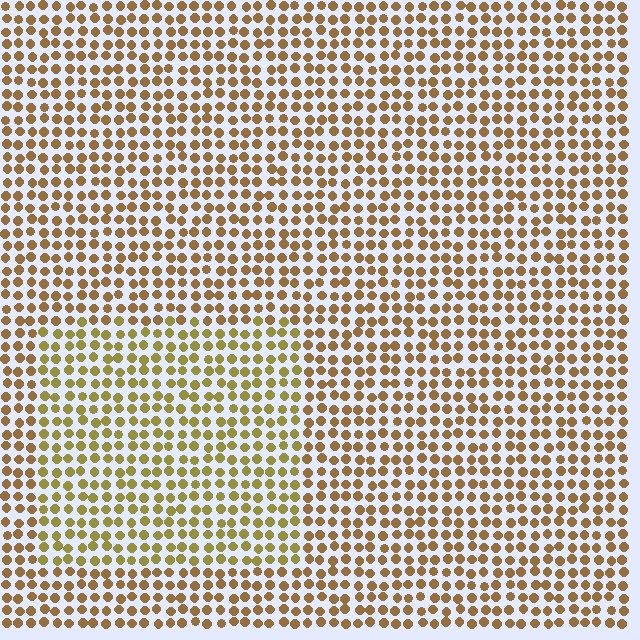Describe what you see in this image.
The image is filled with small brown elements in a uniform arrangement. A rectangle-shaped region is visible where the elements are tinted to a slightly different hue, forming a subtle color boundary.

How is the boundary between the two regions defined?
The boundary is defined purely by a slight shift in hue (about 25 degrees). Spacing, size, and orientation are identical on both sides.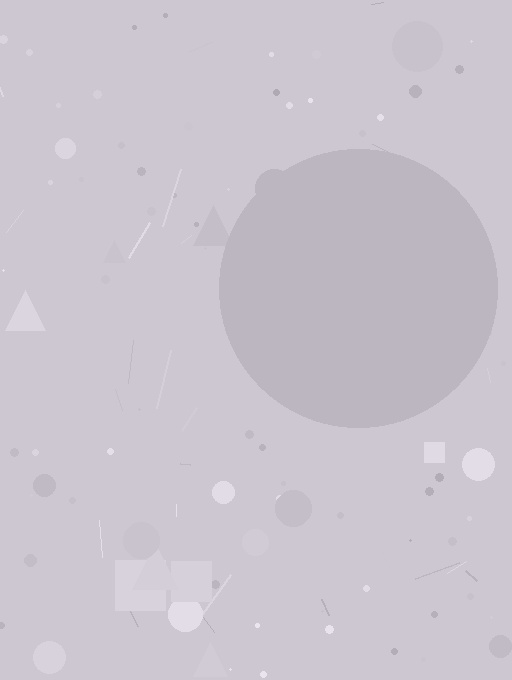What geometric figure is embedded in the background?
A circle is embedded in the background.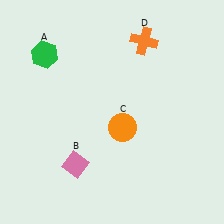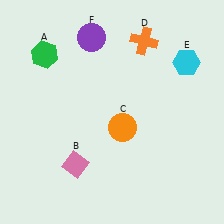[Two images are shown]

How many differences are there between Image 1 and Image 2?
There are 2 differences between the two images.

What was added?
A cyan hexagon (E), a purple circle (F) were added in Image 2.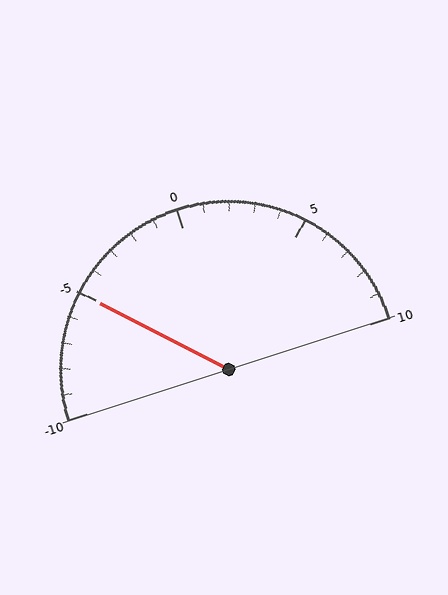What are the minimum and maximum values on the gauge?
The gauge ranges from -10 to 10.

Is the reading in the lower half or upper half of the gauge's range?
The reading is in the lower half of the range (-10 to 10).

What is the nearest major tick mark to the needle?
The nearest major tick mark is -5.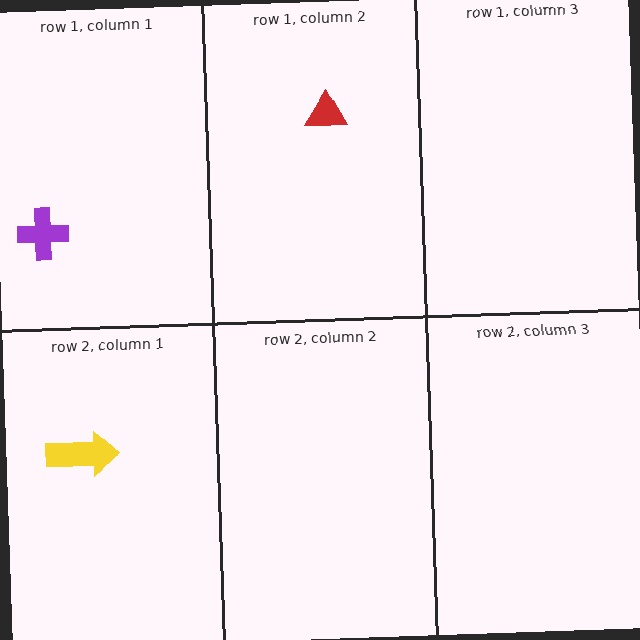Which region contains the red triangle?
The row 1, column 2 region.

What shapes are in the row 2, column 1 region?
The yellow arrow.